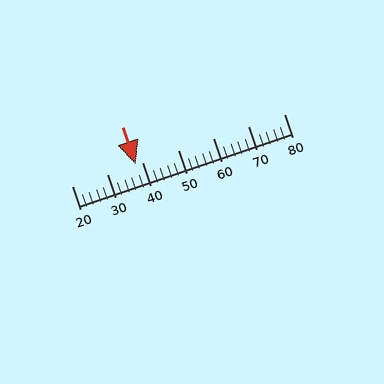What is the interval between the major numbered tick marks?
The major tick marks are spaced 10 units apart.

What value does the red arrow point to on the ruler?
The red arrow points to approximately 38.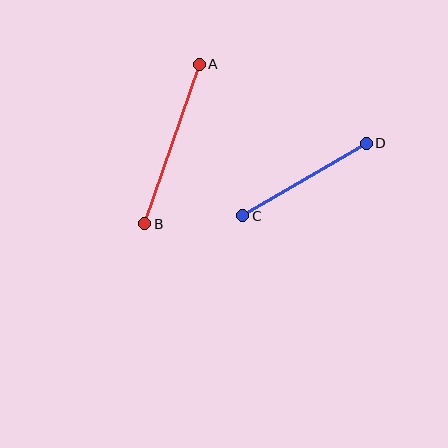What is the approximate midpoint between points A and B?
The midpoint is at approximately (172, 144) pixels.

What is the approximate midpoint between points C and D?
The midpoint is at approximately (304, 180) pixels.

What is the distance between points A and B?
The distance is approximately 169 pixels.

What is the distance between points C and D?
The distance is approximately 143 pixels.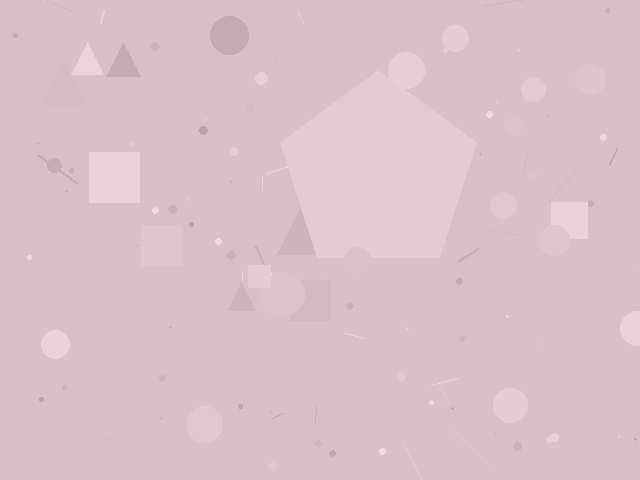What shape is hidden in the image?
A pentagon is hidden in the image.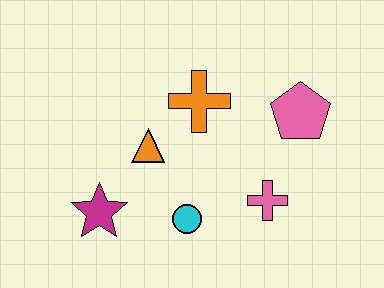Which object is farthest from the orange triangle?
The pink pentagon is farthest from the orange triangle.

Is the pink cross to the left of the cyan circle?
No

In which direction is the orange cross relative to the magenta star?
The orange cross is above the magenta star.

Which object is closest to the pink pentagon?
The pink cross is closest to the pink pentagon.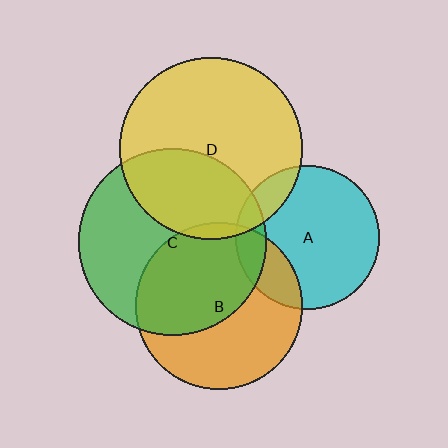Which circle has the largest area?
Circle C (green).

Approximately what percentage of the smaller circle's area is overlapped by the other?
Approximately 50%.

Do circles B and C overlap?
Yes.